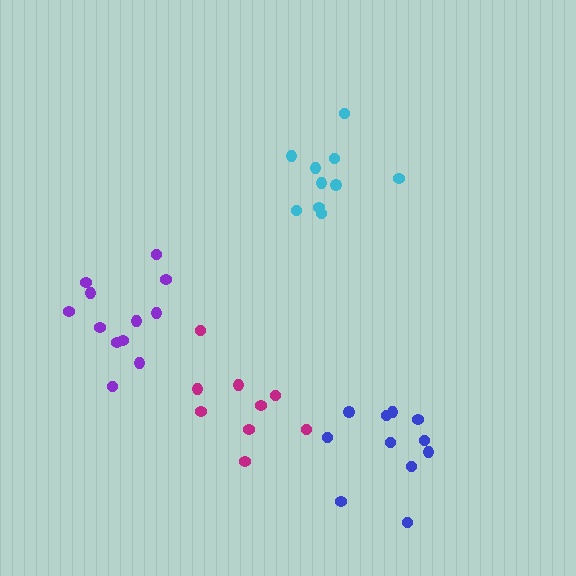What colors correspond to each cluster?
The clusters are colored: magenta, blue, purple, cyan.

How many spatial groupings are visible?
There are 4 spatial groupings.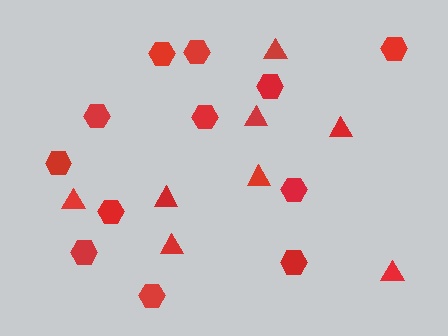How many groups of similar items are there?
There are 2 groups: one group of triangles (8) and one group of hexagons (12).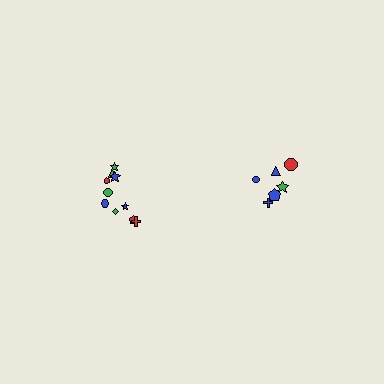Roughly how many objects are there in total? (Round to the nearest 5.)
Roughly 15 objects in total.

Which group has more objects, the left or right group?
The left group.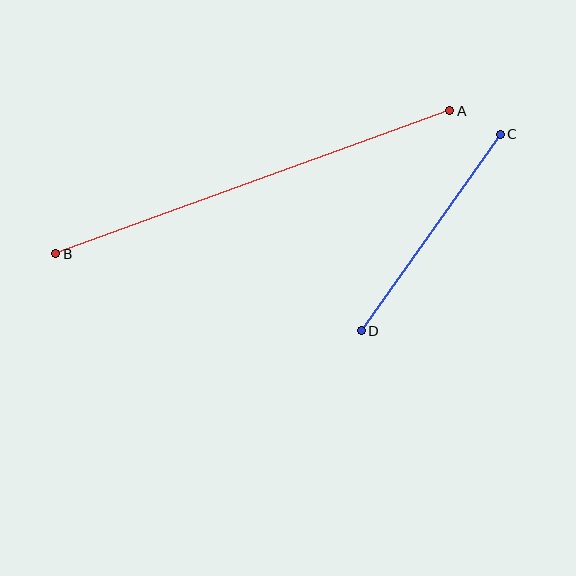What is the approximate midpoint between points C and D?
The midpoint is at approximately (431, 232) pixels.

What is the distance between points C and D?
The distance is approximately 241 pixels.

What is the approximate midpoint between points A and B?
The midpoint is at approximately (253, 182) pixels.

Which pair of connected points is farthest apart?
Points A and B are farthest apart.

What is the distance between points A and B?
The distance is approximately 420 pixels.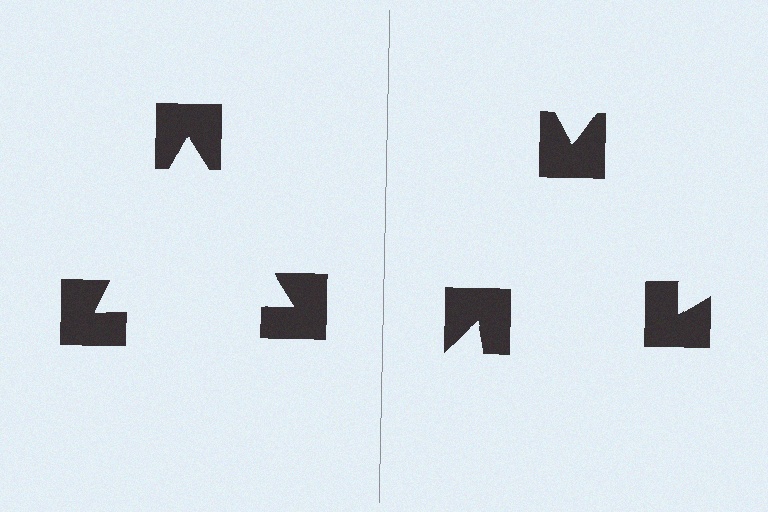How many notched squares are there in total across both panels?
6 — 3 on each side.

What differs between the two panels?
The notched squares are positioned identically on both sides; only the wedge orientations differ. On the left they align to a triangle; on the right they are misaligned.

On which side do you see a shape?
An illusory triangle appears on the left side. On the right side the wedge cuts are rotated, so no coherent shape forms.